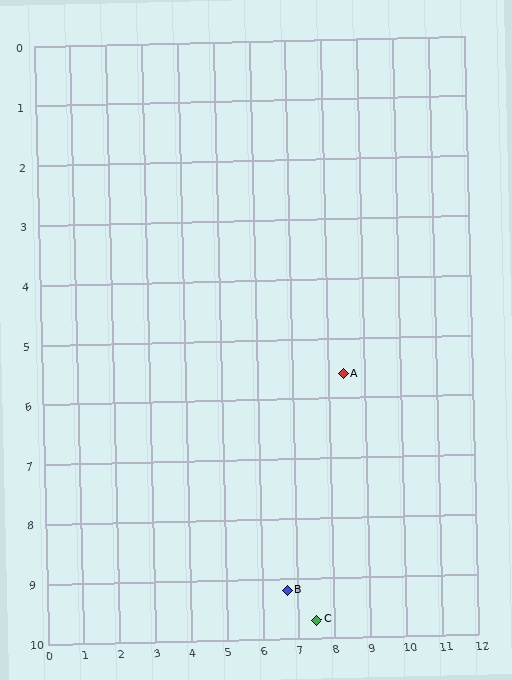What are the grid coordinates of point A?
Point A is at approximately (8.4, 5.6).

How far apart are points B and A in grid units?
Points B and A are about 4.0 grid units apart.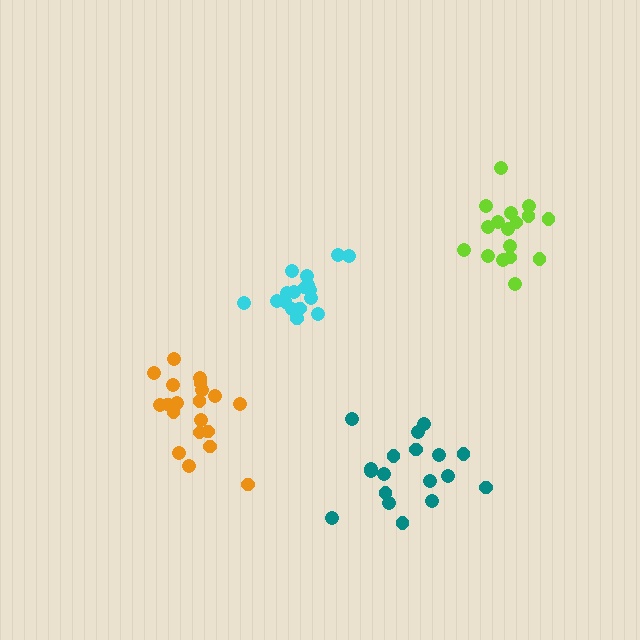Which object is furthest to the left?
The orange cluster is leftmost.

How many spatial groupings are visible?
There are 4 spatial groupings.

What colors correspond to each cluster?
The clusters are colored: lime, teal, cyan, orange.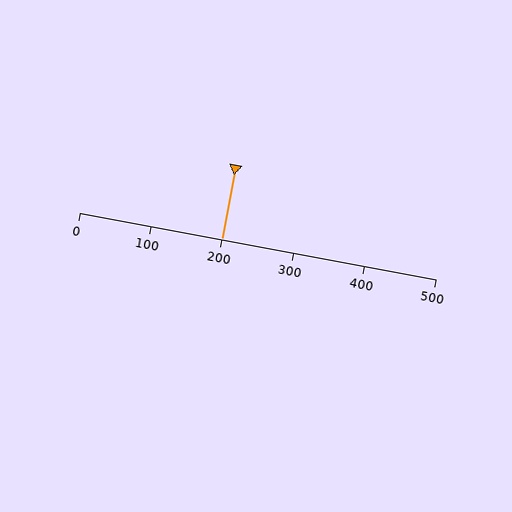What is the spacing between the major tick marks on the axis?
The major ticks are spaced 100 apart.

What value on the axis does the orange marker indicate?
The marker indicates approximately 200.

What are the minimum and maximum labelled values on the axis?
The axis runs from 0 to 500.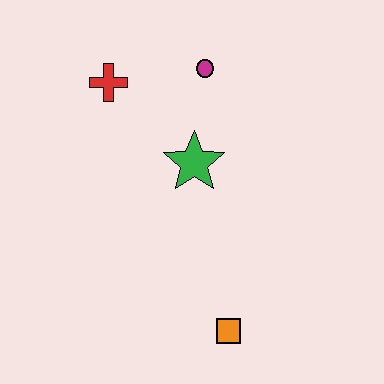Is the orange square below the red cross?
Yes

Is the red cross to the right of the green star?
No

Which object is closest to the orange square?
The green star is closest to the orange square.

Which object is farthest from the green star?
The orange square is farthest from the green star.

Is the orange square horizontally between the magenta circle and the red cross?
No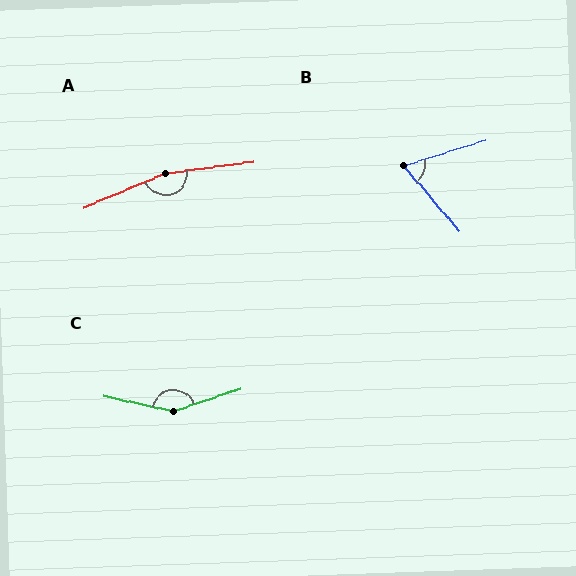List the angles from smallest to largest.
B (67°), C (149°), A (164°).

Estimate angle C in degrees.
Approximately 149 degrees.